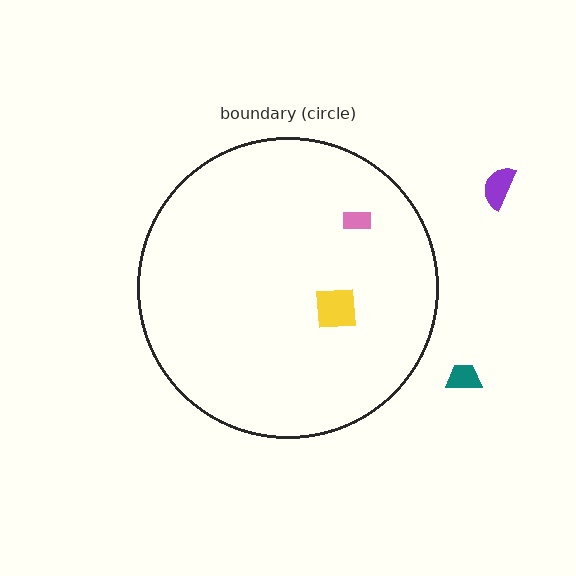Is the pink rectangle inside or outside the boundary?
Inside.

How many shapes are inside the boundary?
2 inside, 2 outside.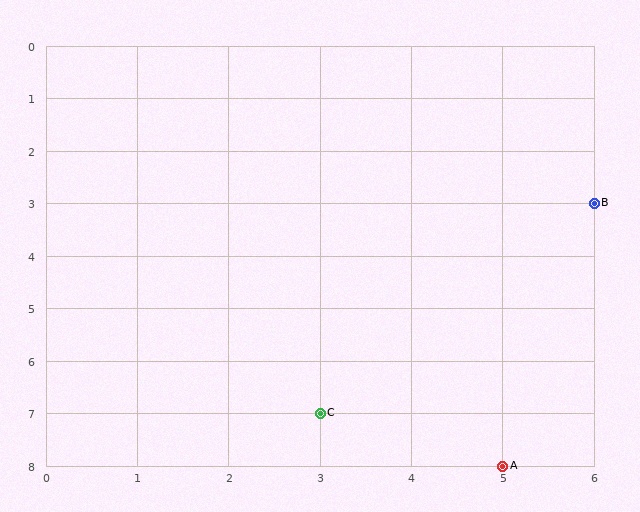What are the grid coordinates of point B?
Point B is at grid coordinates (6, 3).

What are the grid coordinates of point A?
Point A is at grid coordinates (5, 8).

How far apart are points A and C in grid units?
Points A and C are 2 columns and 1 row apart (about 2.2 grid units diagonally).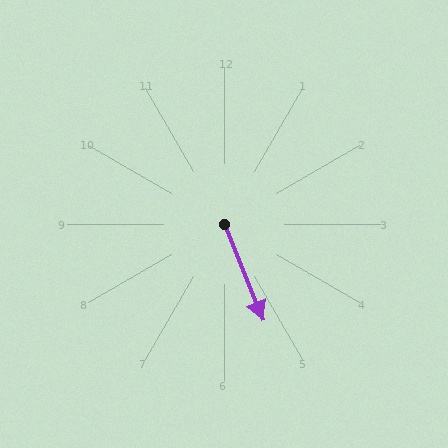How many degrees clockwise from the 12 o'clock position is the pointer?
Approximately 158 degrees.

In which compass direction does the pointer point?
South.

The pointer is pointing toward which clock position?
Roughly 5 o'clock.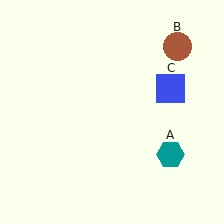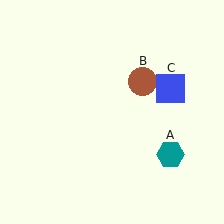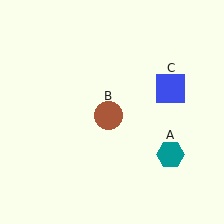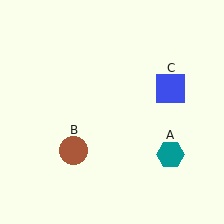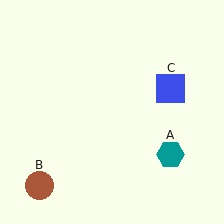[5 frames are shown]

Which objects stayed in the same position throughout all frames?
Teal hexagon (object A) and blue square (object C) remained stationary.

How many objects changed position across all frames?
1 object changed position: brown circle (object B).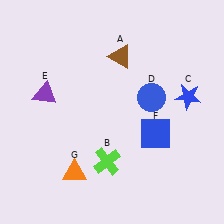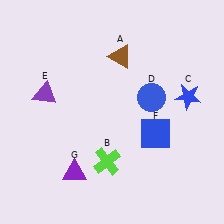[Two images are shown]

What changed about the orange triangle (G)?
In Image 1, G is orange. In Image 2, it changed to purple.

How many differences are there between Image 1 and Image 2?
There is 1 difference between the two images.